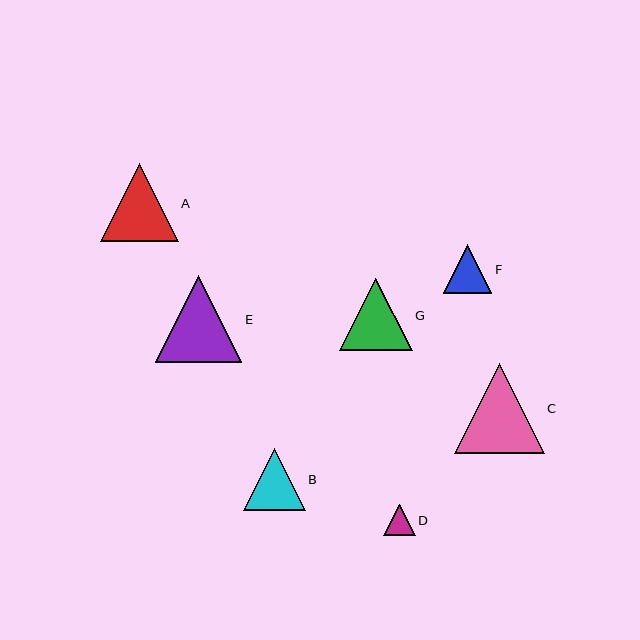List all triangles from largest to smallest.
From largest to smallest: C, E, A, G, B, F, D.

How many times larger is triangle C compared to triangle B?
Triangle C is approximately 1.4 times the size of triangle B.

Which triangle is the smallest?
Triangle D is the smallest with a size of approximately 31 pixels.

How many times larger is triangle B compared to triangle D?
Triangle B is approximately 2.0 times the size of triangle D.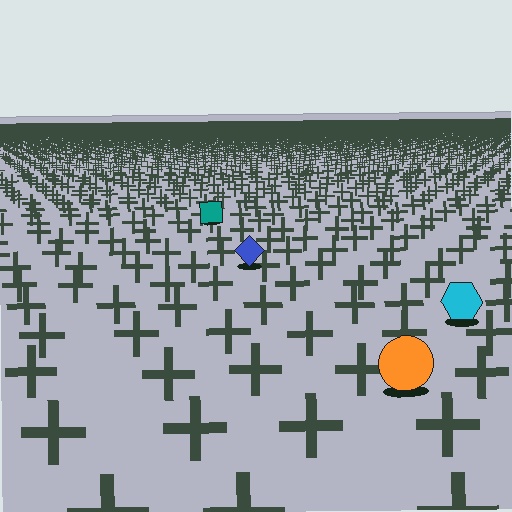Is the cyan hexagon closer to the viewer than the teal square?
Yes. The cyan hexagon is closer — you can tell from the texture gradient: the ground texture is coarser near it.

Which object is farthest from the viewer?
The teal square is farthest from the viewer. It appears smaller and the ground texture around it is denser.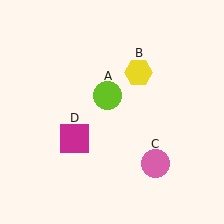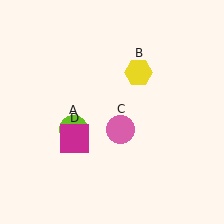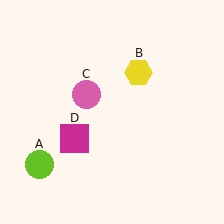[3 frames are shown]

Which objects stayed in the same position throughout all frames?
Yellow hexagon (object B) and magenta square (object D) remained stationary.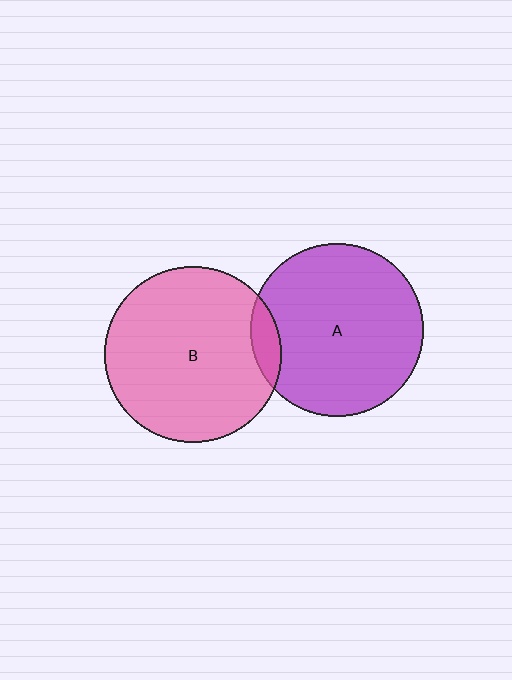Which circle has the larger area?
Circle B (pink).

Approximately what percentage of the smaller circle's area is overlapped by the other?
Approximately 10%.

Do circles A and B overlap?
Yes.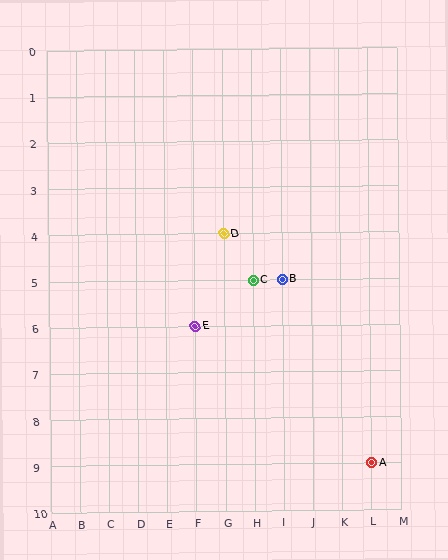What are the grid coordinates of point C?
Point C is at grid coordinates (H, 5).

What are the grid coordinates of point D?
Point D is at grid coordinates (G, 4).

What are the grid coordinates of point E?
Point E is at grid coordinates (F, 6).